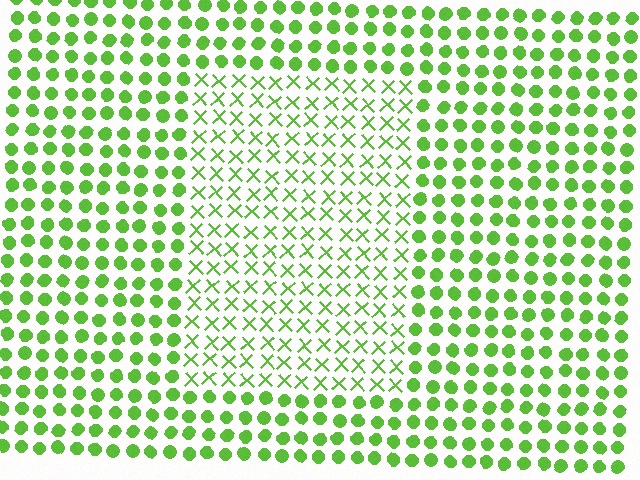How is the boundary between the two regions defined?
The boundary is defined by a change in element shape: X marks inside vs. circles outside. All elements share the same color and spacing.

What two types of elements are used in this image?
The image uses X marks inside the rectangle region and circles outside it.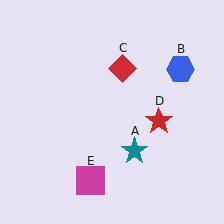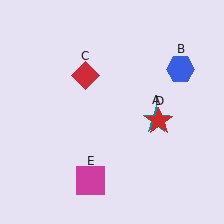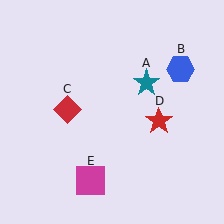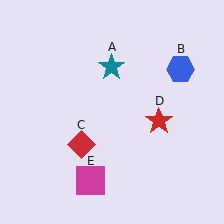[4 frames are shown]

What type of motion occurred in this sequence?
The teal star (object A), red diamond (object C) rotated counterclockwise around the center of the scene.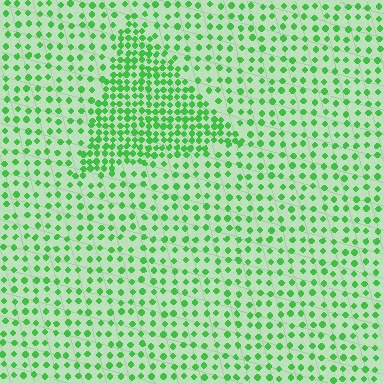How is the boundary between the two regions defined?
The boundary is defined by a change in element density (approximately 2.2x ratio). All elements are the same color, size, and shape.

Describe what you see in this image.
The image contains small green elements arranged at two different densities. A triangle-shaped region is visible where the elements are more densely packed than the surrounding area.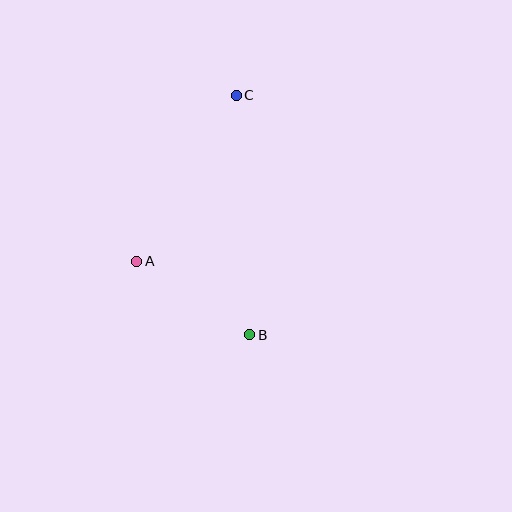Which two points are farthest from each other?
Points B and C are farthest from each other.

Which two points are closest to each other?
Points A and B are closest to each other.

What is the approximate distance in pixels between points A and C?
The distance between A and C is approximately 194 pixels.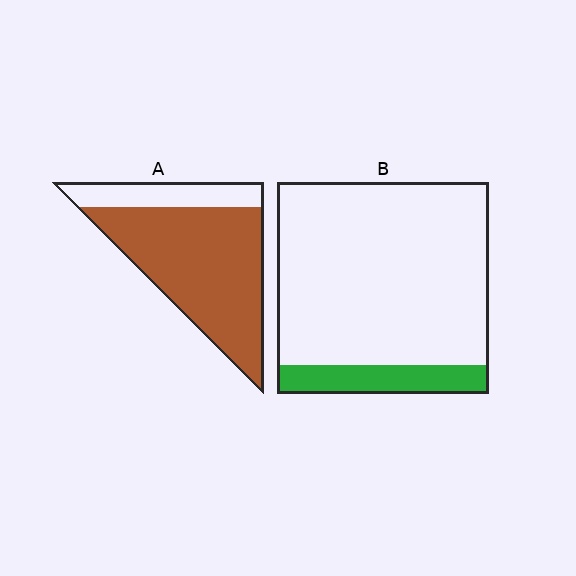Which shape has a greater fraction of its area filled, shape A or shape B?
Shape A.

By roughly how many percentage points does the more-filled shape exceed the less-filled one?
By roughly 65 percentage points (A over B).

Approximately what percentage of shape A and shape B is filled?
A is approximately 80% and B is approximately 15%.